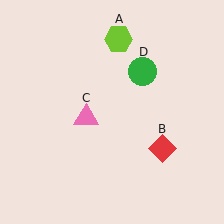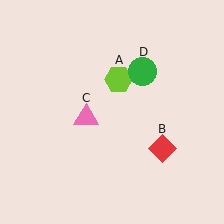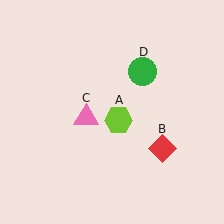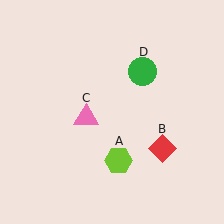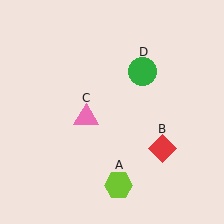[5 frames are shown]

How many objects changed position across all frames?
1 object changed position: lime hexagon (object A).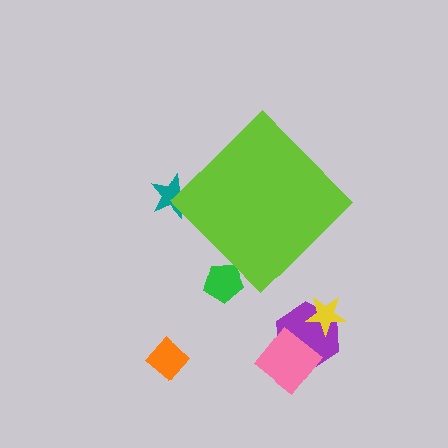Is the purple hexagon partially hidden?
No, the purple hexagon is fully visible.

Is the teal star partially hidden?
Yes, the teal star is partially hidden behind the lime diamond.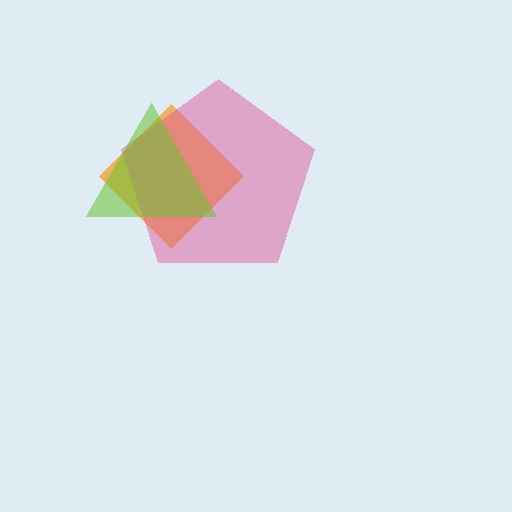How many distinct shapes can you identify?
There are 3 distinct shapes: an orange diamond, a pink pentagon, a lime triangle.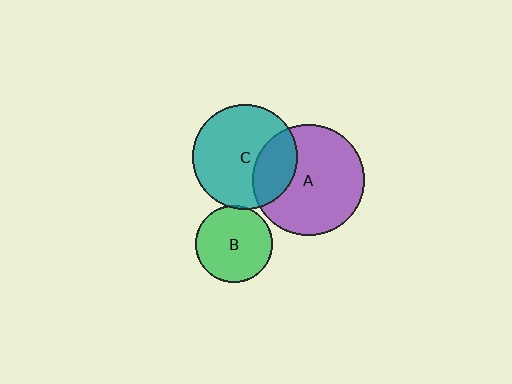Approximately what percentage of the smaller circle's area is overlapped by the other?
Approximately 30%.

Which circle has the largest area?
Circle A (purple).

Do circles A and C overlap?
Yes.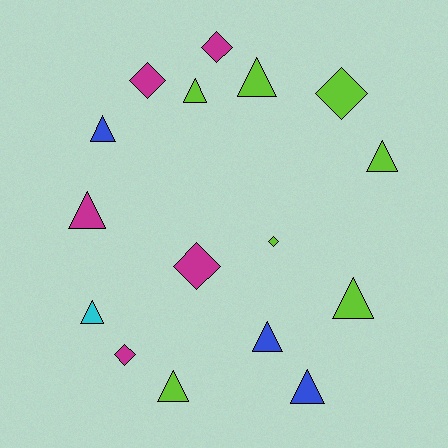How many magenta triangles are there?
There is 1 magenta triangle.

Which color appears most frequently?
Lime, with 7 objects.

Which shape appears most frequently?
Triangle, with 10 objects.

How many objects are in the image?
There are 16 objects.